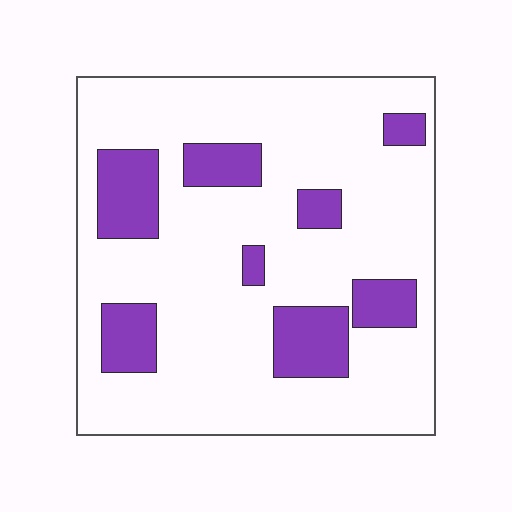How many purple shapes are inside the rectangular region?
8.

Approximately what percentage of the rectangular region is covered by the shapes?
Approximately 20%.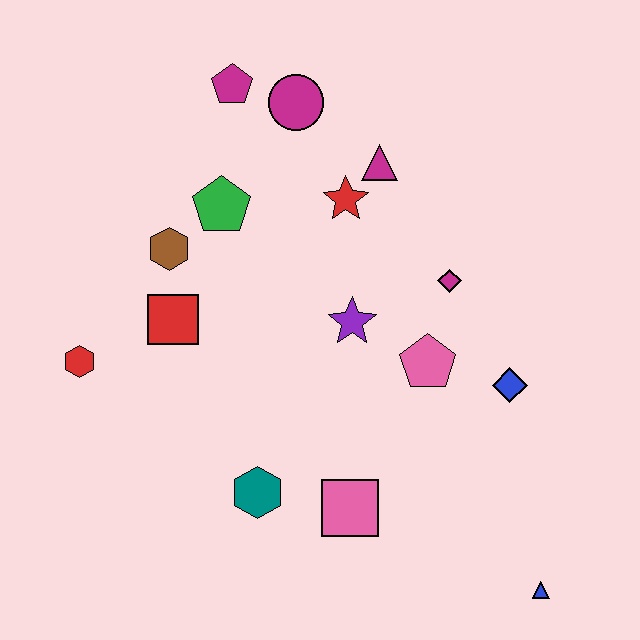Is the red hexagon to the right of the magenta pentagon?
No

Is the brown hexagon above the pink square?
Yes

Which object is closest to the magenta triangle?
The red star is closest to the magenta triangle.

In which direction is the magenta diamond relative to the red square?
The magenta diamond is to the right of the red square.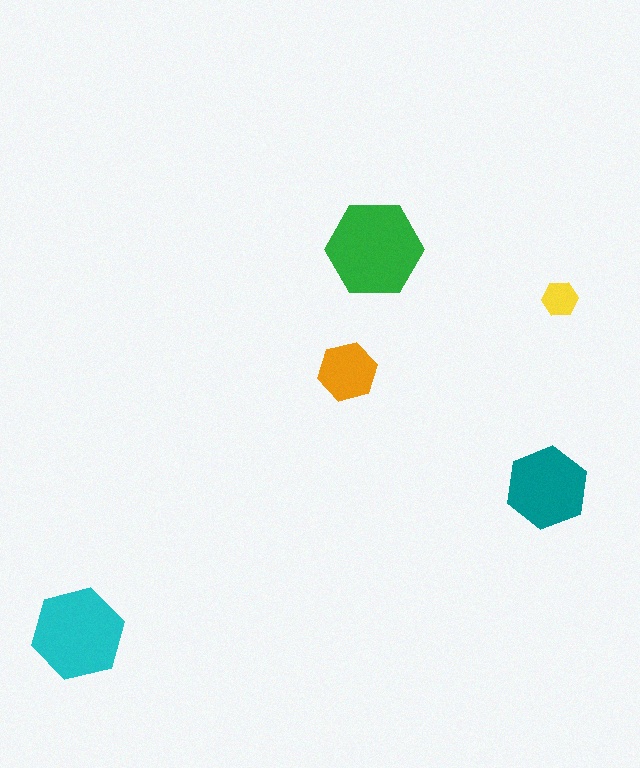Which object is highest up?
The green hexagon is topmost.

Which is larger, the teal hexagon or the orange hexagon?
The teal one.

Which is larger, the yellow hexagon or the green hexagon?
The green one.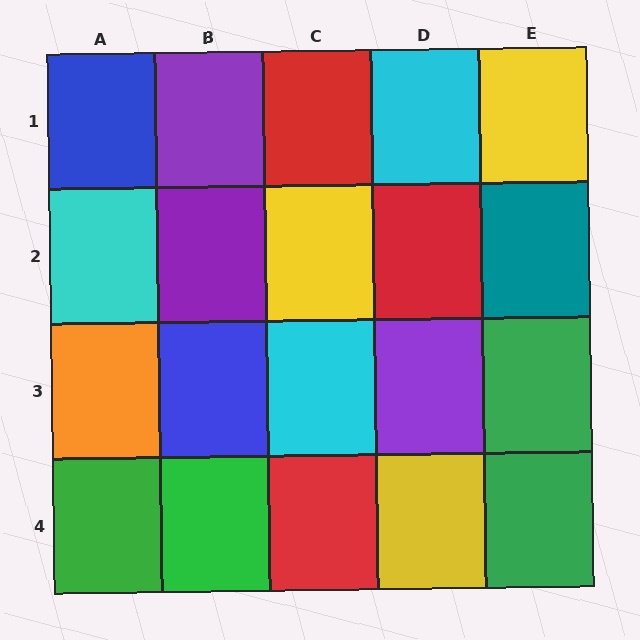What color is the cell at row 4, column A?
Green.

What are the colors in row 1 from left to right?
Blue, purple, red, cyan, yellow.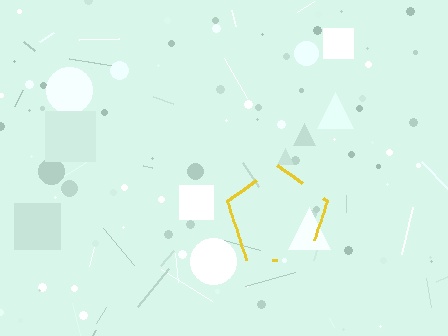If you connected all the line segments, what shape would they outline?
They would outline a pentagon.